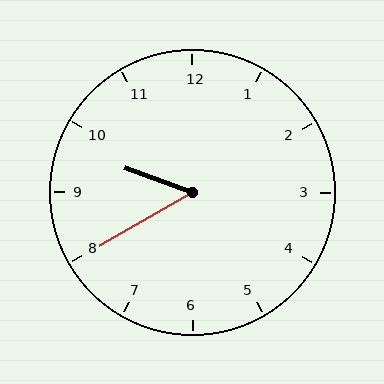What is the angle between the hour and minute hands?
Approximately 50 degrees.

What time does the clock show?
9:40.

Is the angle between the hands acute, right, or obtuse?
It is acute.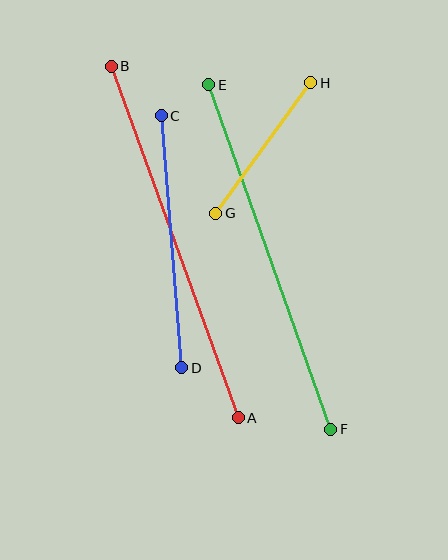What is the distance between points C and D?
The distance is approximately 253 pixels.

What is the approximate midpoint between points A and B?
The midpoint is at approximately (175, 242) pixels.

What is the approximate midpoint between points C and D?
The midpoint is at approximately (171, 242) pixels.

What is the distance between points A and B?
The distance is approximately 374 pixels.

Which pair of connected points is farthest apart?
Points A and B are farthest apart.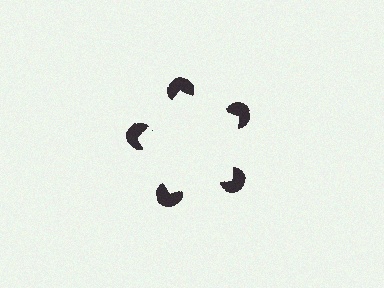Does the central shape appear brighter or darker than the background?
It typically appears slightly brighter than the background, even though no actual brightness change is drawn.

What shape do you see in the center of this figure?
An illusory pentagon — its edges are inferred from the aligned wedge cuts in the pac-man discs, not physically drawn.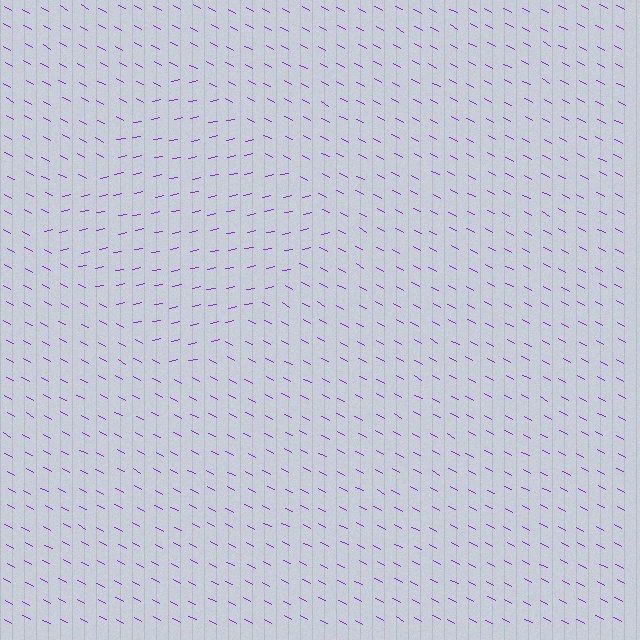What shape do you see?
I see a diamond.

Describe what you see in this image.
The image is filled with small purple line segments. A diamond region in the image has lines oriented differently from the surrounding lines, creating a visible texture boundary.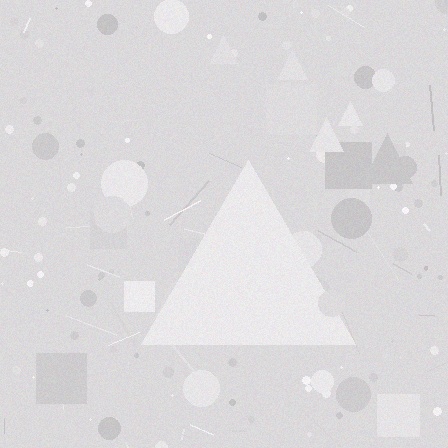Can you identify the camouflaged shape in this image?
The camouflaged shape is a triangle.